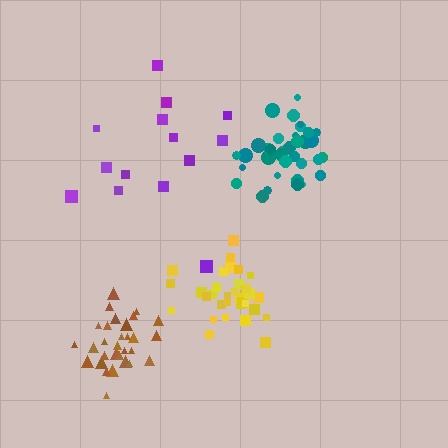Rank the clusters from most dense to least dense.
yellow, teal, brown, purple.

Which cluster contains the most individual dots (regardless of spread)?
Teal (35).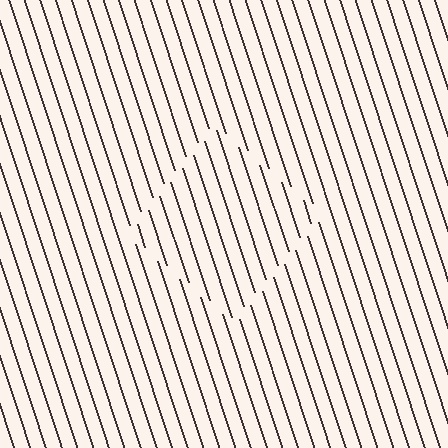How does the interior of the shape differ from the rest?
The interior of the shape contains the same grating, shifted by half a period — the contour is defined by the phase discontinuity where line-ends from the inner and outer gratings abut.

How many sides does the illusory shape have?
4 sides — the line-ends trace a square.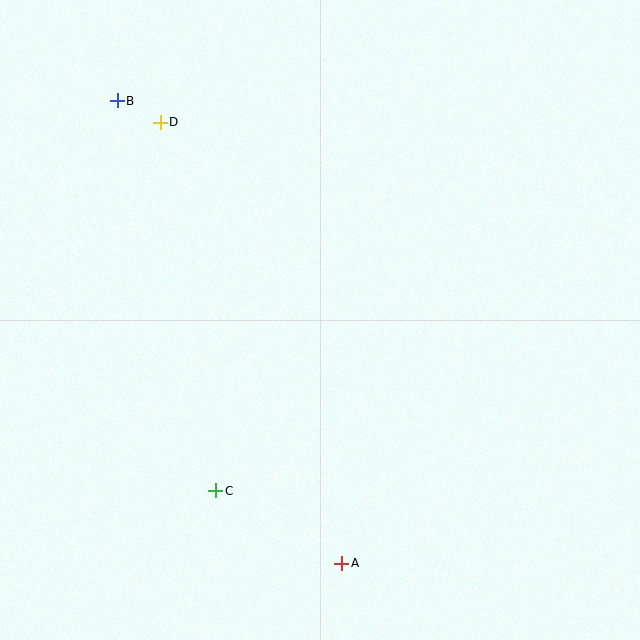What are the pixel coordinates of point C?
Point C is at (216, 491).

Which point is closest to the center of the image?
Point C at (216, 491) is closest to the center.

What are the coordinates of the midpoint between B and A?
The midpoint between B and A is at (229, 332).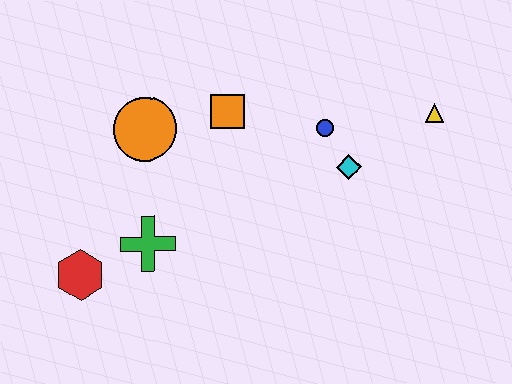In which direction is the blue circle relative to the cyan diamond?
The blue circle is above the cyan diamond.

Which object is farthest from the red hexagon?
The yellow triangle is farthest from the red hexagon.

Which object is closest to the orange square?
The orange circle is closest to the orange square.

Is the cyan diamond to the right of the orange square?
Yes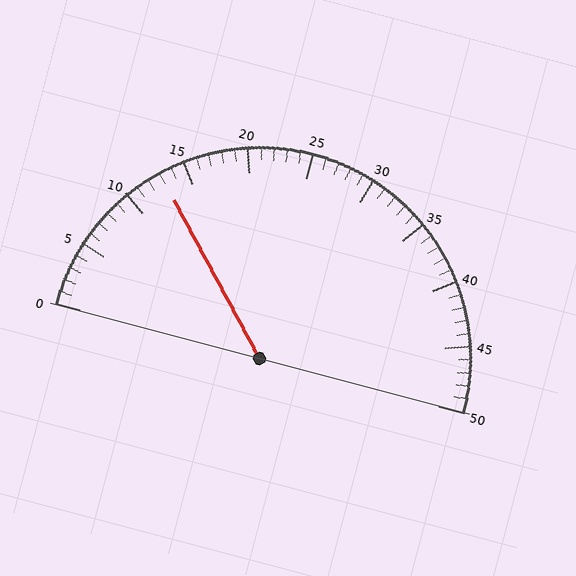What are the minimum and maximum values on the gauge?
The gauge ranges from 0 to 50.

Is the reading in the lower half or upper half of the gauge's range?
The reading is in the lower half of the range (0 to 50).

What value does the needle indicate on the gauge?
The needle indicates approximately 13.